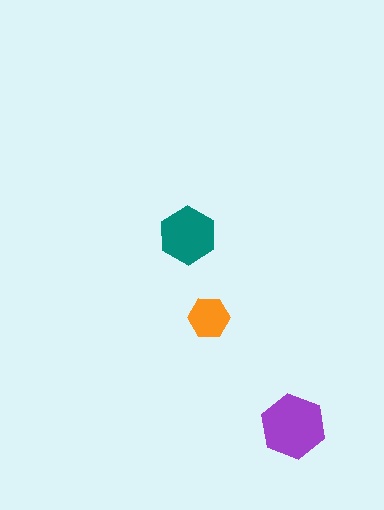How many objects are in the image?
There are 3 objects in the image.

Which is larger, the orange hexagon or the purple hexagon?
The purple one.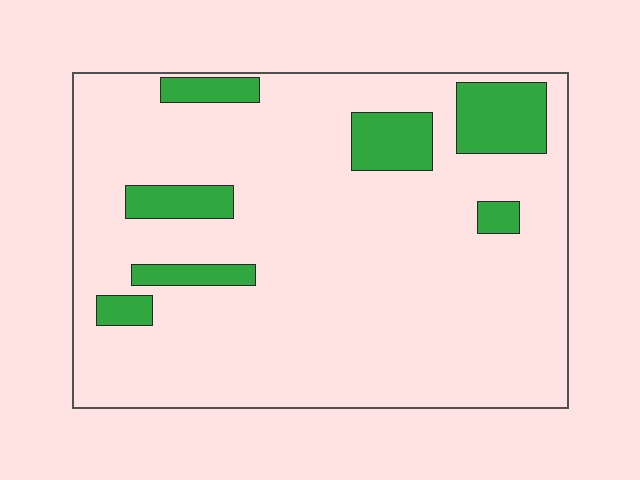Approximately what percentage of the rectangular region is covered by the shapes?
Approximately 15%.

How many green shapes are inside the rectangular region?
7.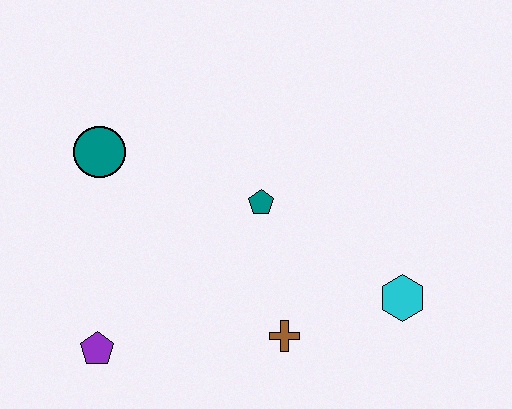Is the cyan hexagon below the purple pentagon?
No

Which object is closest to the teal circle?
The teal pentagon is closest to the teal circle.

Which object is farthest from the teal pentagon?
The purple pentagon is farthest from the teal pentagon.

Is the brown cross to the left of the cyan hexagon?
Yes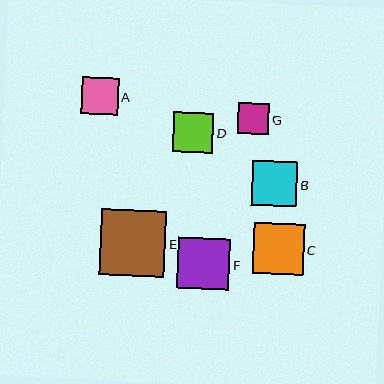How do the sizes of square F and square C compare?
Square F and square C are approximately the same size.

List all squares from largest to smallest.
From largest to smallest: E, F, C, B, D, A, G.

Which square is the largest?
Square E is the largest with a size of approximately 65 pixels.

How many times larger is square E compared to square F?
Square E is approximately 1.3 times the size of square F.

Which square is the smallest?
Square G is the smallest with a size of approximately 31 pixels.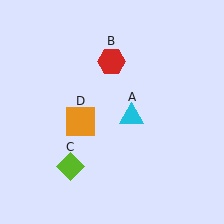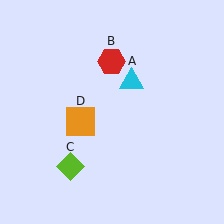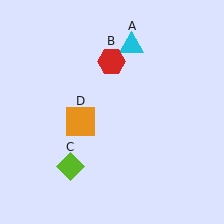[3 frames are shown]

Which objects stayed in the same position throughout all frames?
Red hexagon (object B) and lime diamond (object C) and orange square (object D) remained stationary.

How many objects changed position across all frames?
1 object changed position: cyan triangle (object A).